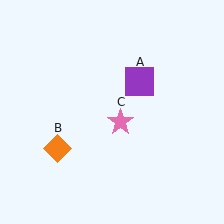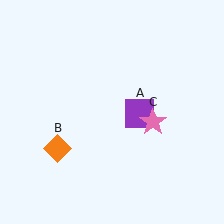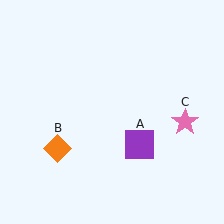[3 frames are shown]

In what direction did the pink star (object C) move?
The pink star (object C) moved right.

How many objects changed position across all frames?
2 objects changed position: purple square (object A), pink star (object C).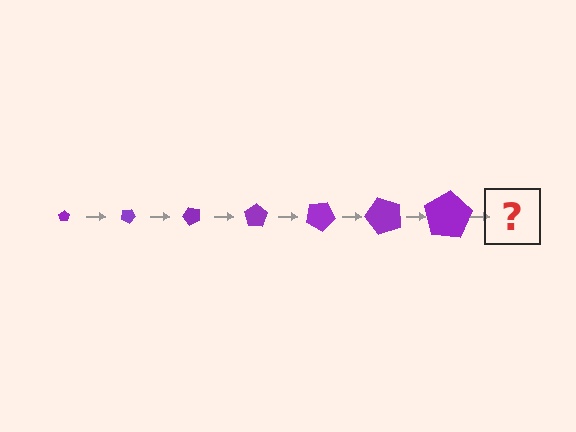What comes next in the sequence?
The next element should be a pentagon, larger than the previous one and rotated 175 degrees from the start.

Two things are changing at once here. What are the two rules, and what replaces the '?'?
The two rules are that the pentagon grows larger each step and it rotates 25 degrees each step. The '?' should be a pentagon, larger than the previous one and rotated 175 degrees from the start.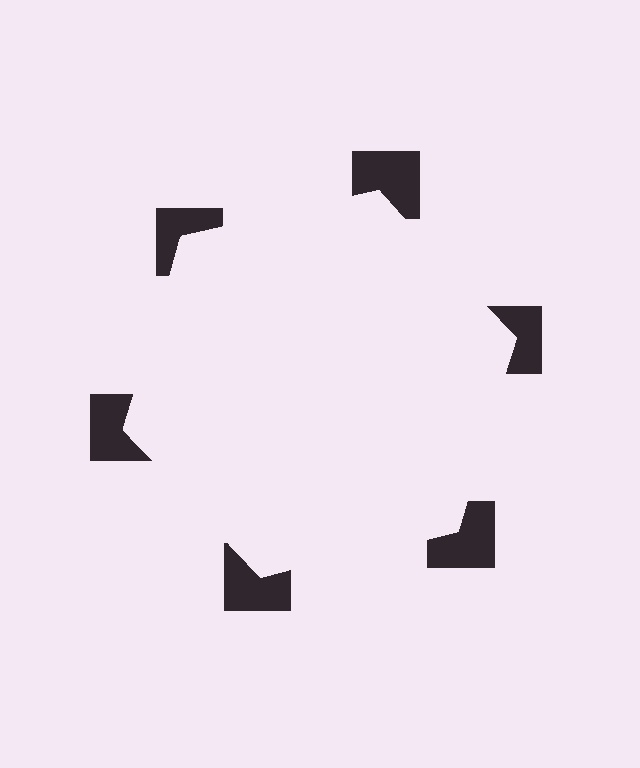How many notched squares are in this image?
There are 6 — one at each vertex of the illusory hexagon.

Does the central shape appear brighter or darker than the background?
It typically appears slightly brighter than the background, even though no actual brightness change is drawn.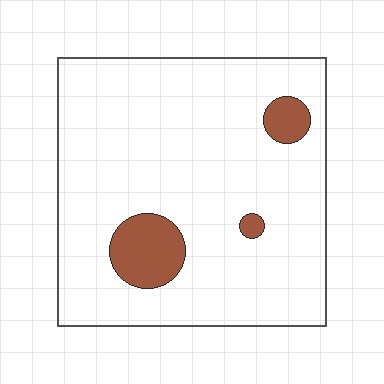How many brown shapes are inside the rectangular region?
3.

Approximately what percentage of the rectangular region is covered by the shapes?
Approximately 10%.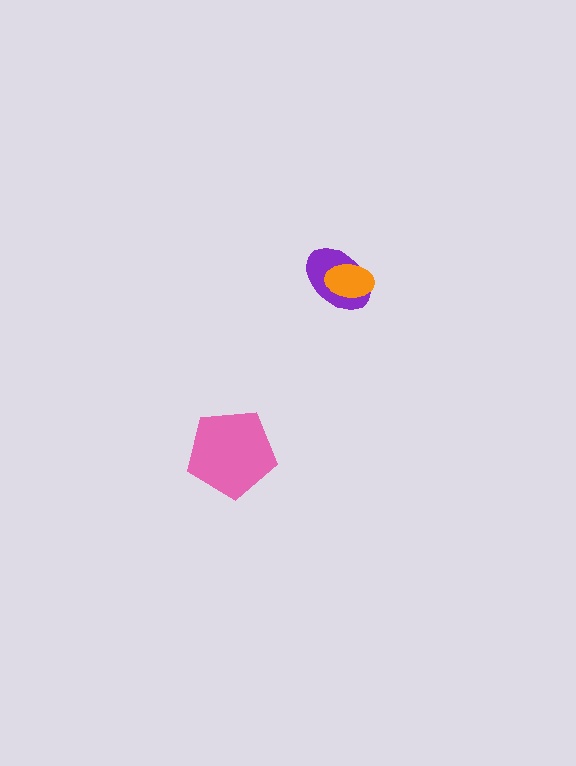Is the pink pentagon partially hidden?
No, no other shape covers it.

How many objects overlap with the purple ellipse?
1 object overlaps with the purple ellipse.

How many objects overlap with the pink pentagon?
0 objects overlap with the pink pentagon.